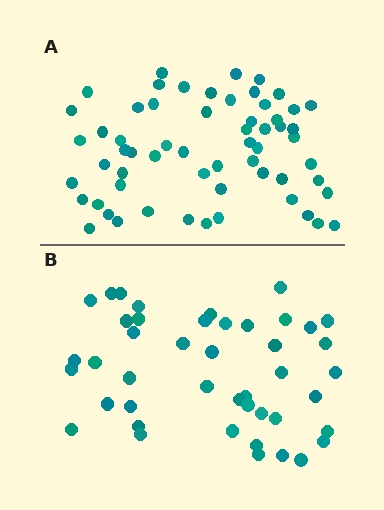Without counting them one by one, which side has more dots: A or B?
Region A (the top region) has more dots.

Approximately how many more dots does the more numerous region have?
Region A has approximately 15 more dots than region B.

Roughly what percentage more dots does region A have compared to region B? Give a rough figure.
About 35% more.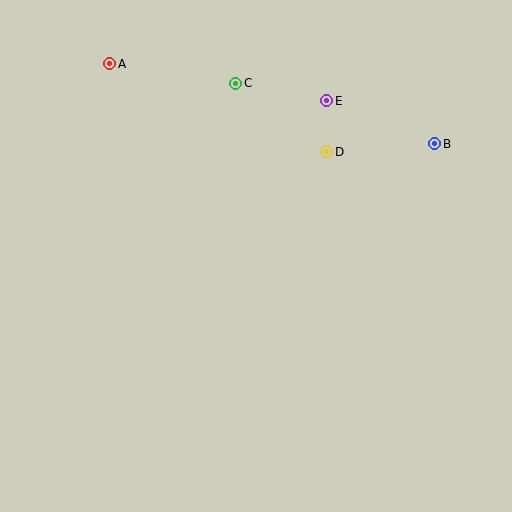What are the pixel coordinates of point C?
Point C is at (236, 83).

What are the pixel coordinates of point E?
Point E is at (327, 101).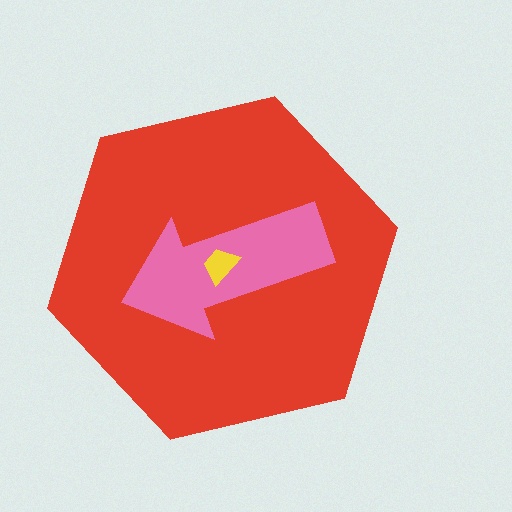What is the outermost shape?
The red hexagon.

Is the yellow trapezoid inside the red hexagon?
Yes.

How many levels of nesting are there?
3.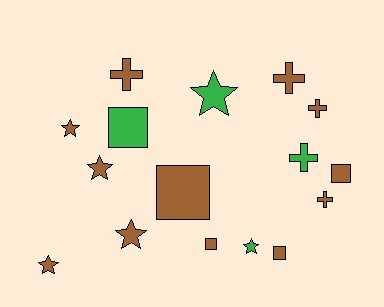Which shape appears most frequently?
Star, with 6 objects.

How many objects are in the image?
There are 16 objects.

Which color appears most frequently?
Brown, with 12 objects.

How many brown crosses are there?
There are 4 brown crosses.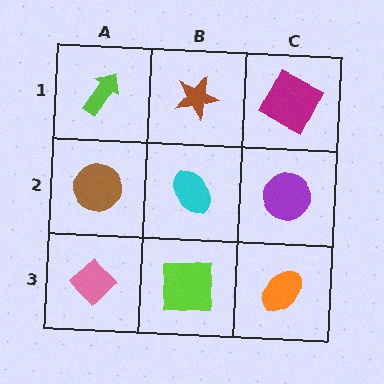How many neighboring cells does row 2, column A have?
3.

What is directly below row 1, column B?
A cyan ellipse.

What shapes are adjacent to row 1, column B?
A cyan ellipse (row 2, column B), a lime arrow (row 1, column A), a magenta square (row 1, column C).